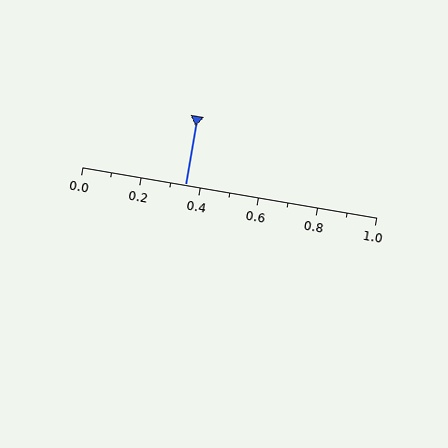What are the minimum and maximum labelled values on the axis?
The axis runs from 0.0 to 1.0.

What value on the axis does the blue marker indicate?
The marker indicates approximately 0.35.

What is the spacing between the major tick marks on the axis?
The major ticks are spaced 0.2 apart.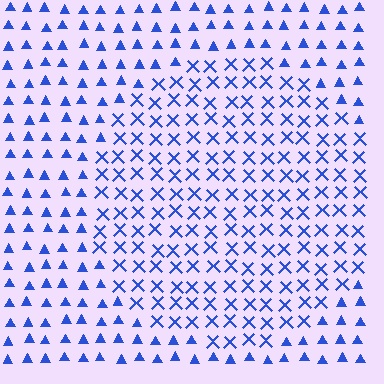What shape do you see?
I see a circle.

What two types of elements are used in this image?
The image uses X marks inside the circle region and triangles outside it.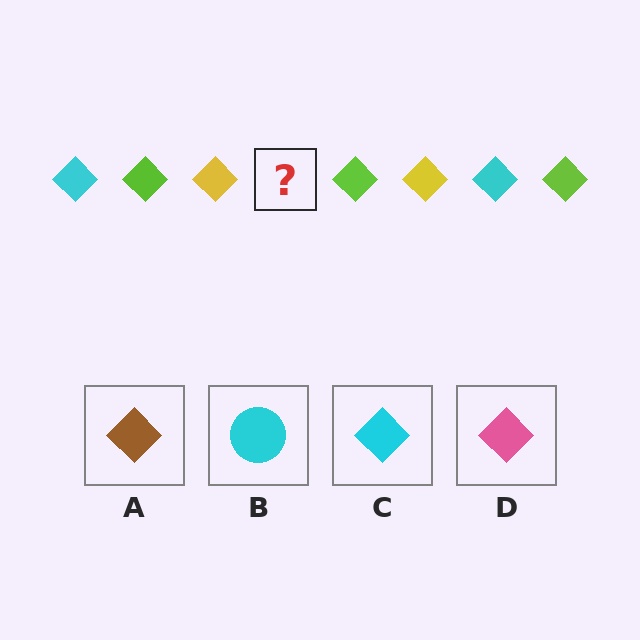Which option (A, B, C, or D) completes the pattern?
C.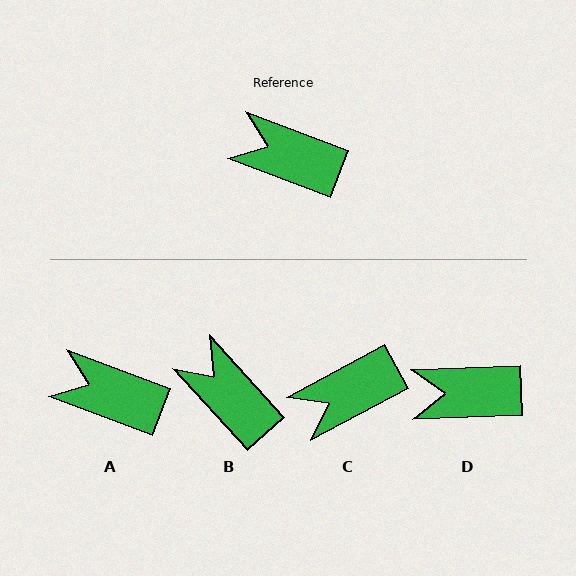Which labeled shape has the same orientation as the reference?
A.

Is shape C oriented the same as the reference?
No, it is off by about 49 degrees.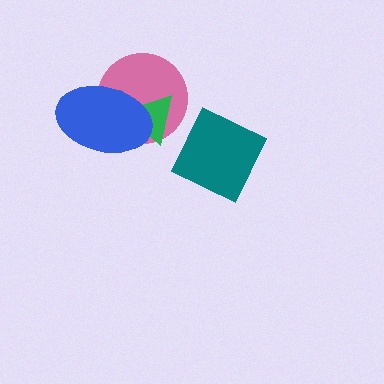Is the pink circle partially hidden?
Yes, it is partially covered by another shape.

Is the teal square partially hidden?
No, no other shape covers it.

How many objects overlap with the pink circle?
2 objects overlap with the pink circle.